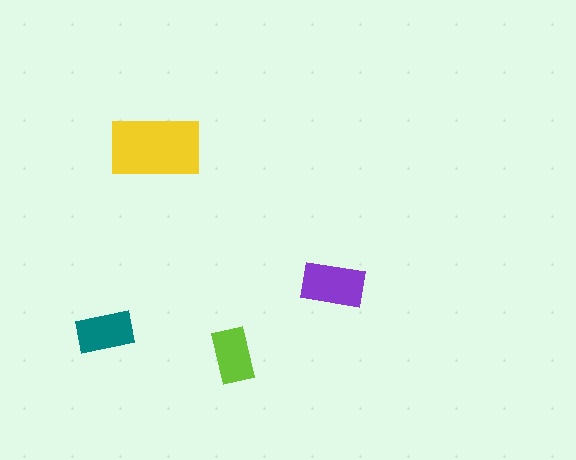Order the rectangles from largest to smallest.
the yellow one, the purple one, the teal one, the lime one.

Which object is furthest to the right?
The purple rectangle is rightmost.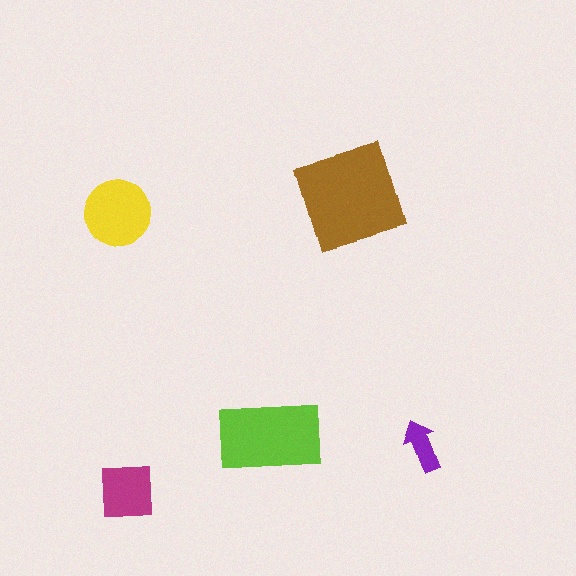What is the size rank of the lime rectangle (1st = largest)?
2nd.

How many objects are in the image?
There are 5 objects in the image.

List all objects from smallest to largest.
The purple arrow, the magenta square, the yellow circle, the lime rectangle, the brown diamond.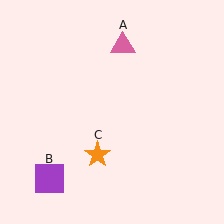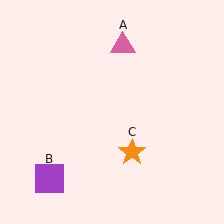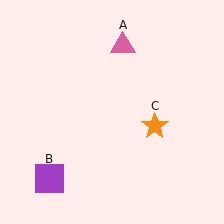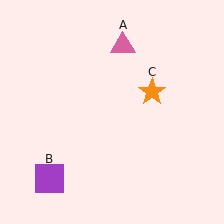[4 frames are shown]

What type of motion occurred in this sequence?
The orange star (object C) rotated counterclockwise around the center of the scene.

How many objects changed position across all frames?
1 object changed position: orange star (object C).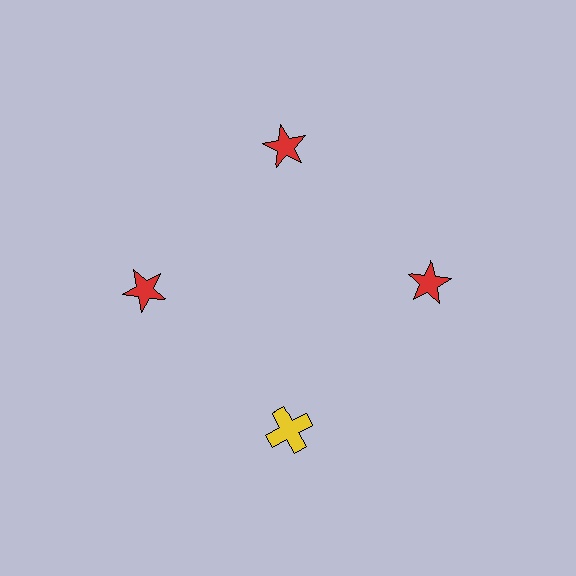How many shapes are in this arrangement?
There are 4 shapes arranged in a ring pattern.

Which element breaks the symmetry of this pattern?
The yellow cross at roughly the 6 o'clock position breaks the symmetry. All other shapes are red stars.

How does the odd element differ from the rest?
It differs in both color (yellow instead of red) and shape (cross instead of star).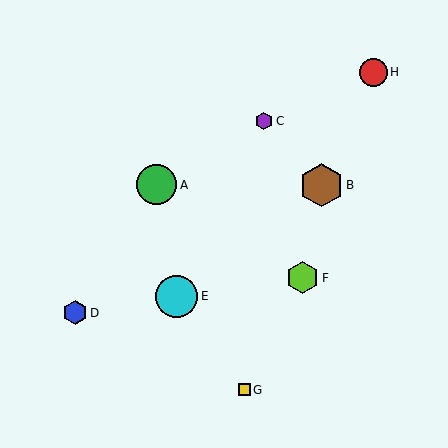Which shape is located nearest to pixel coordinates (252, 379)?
The yellow square (labeled G) at (244, 390) is nearest to that location.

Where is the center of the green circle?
The center of the green circle is at (157, 185).